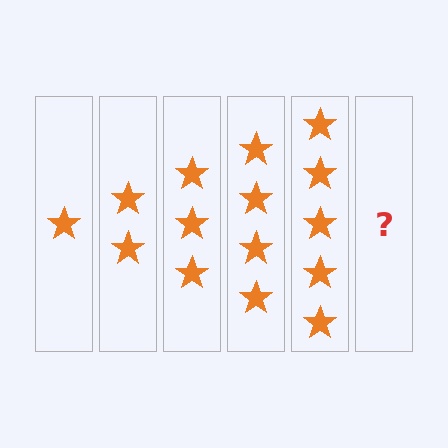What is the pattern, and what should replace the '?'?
The pattern is that each step adds one more star. The '?' should be 6 stars.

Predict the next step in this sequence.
The next step is 6 stars.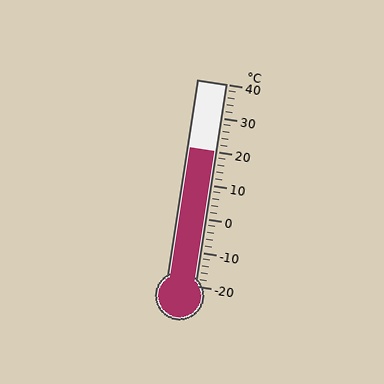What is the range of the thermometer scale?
The thermometer scale ranges from -20°C to 40°C.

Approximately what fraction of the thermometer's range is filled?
The thermometer is filled to approximately 65% of its range.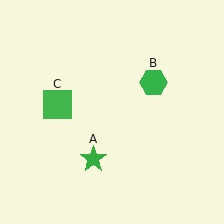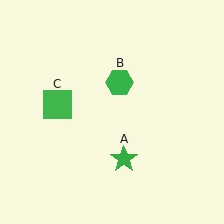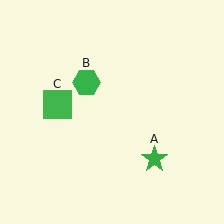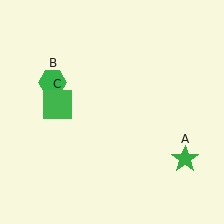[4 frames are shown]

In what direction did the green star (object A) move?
The green star (object A) moved right.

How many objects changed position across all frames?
2 objects changed position: green star (object A), green hexagon (object B).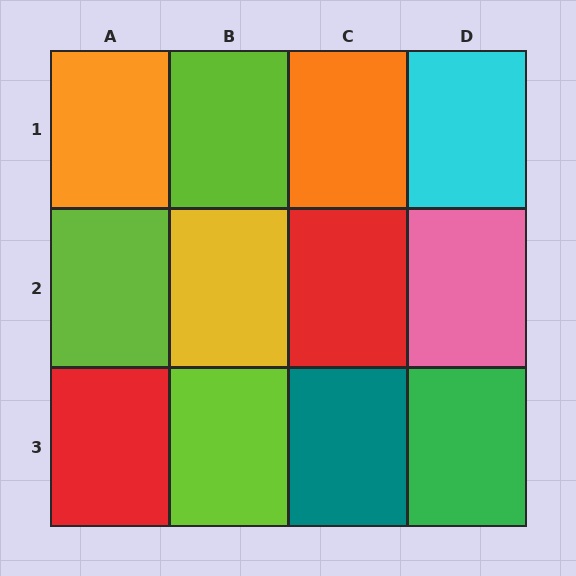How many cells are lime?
3 cells are lime.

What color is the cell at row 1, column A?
Orange.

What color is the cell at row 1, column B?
Lime.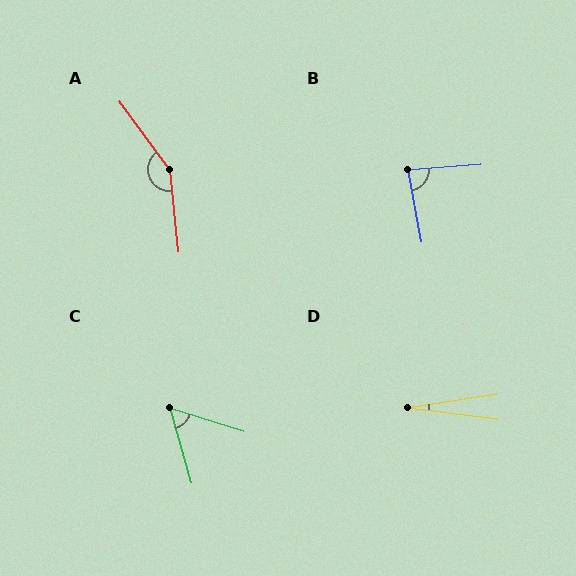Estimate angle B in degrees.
Approximately 83 degrees.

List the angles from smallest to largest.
D (16°), C (57°), B (83°), A (150°).